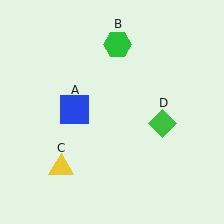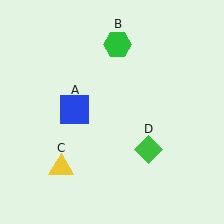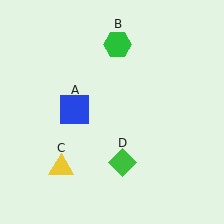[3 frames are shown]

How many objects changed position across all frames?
1 object changed position: green diamond (object D).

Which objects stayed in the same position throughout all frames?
Blue square (object A) and green hexagon (object B) and yellow triangle (object C) remained stationary.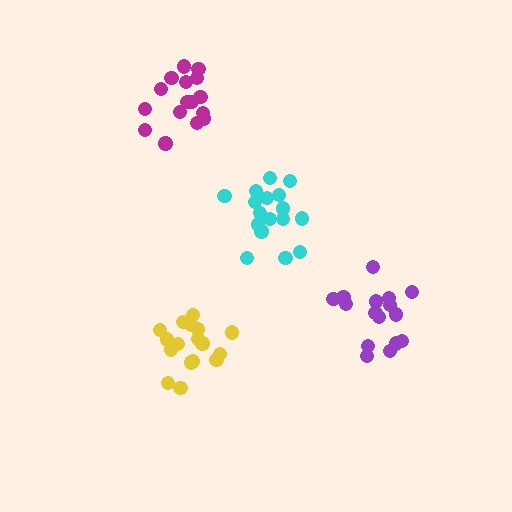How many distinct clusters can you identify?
There are 4 distinct clusters.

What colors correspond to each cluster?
The clusters are colored: cyan, yellow, purple, magenta.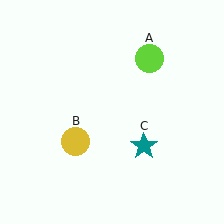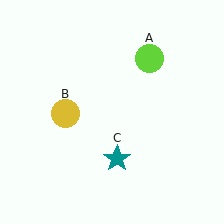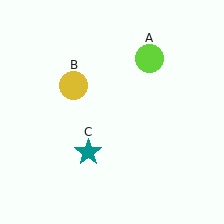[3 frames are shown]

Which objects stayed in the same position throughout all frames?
Lime circle (object A) remained stationary.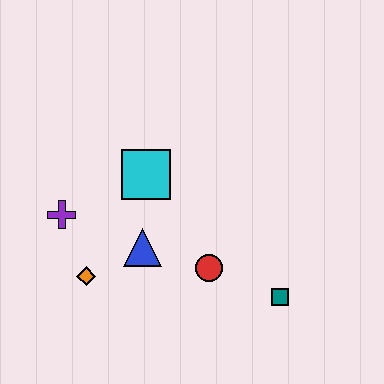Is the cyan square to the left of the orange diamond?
No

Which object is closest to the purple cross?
The orange diamond is closest to the purple cross.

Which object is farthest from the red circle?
The purple cross is farthest from the red circle.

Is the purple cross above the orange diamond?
Yes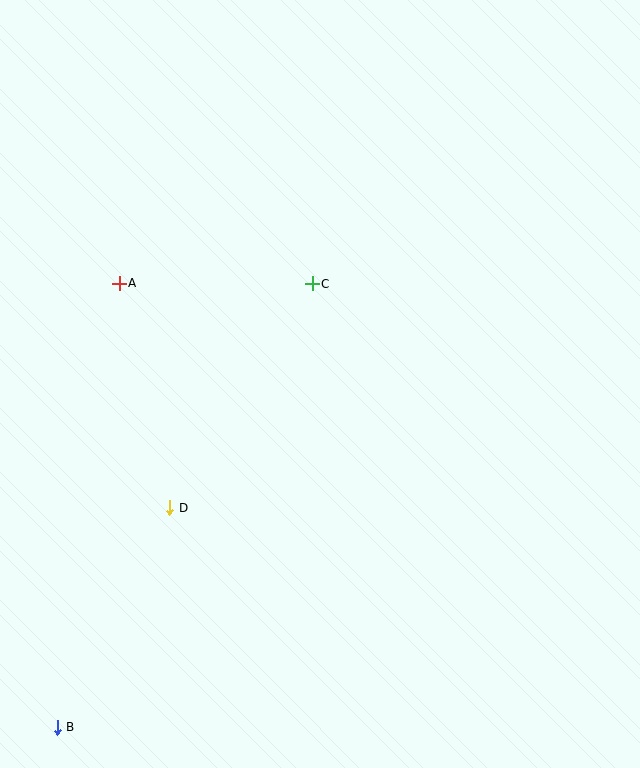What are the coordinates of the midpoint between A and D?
The midpoint between A and D is at (144, 396).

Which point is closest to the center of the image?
Point C at (312, 284) is closest to the center.